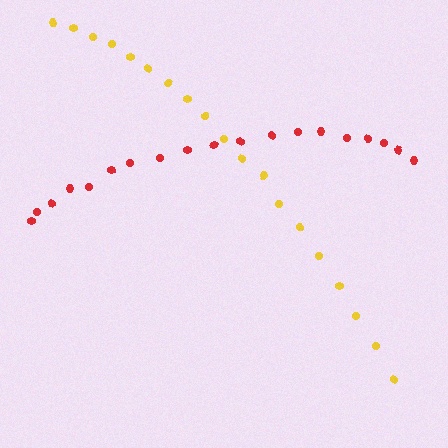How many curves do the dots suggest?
There are 2 distinct paths.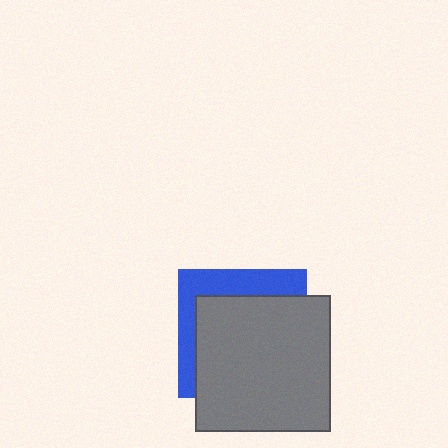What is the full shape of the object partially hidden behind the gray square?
The partially hidden object is a blue square.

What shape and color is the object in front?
The object in front is a gray square.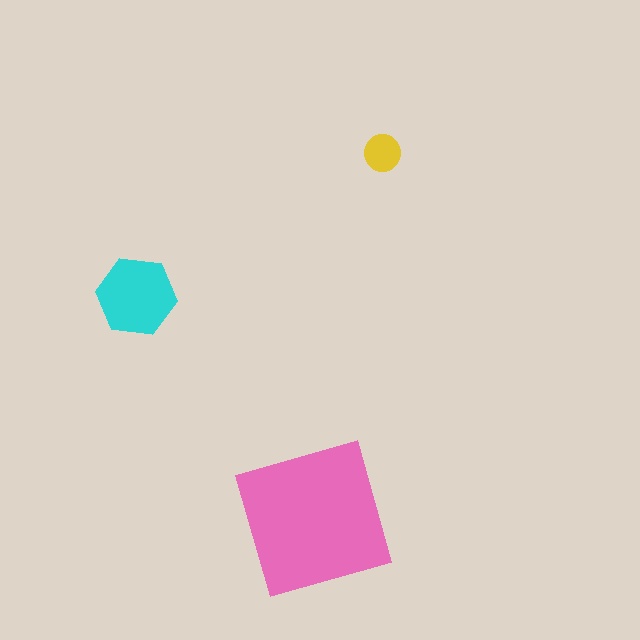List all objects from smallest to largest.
The yellow circle, the cyan hexagon, the pink square.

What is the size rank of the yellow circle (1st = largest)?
3rd.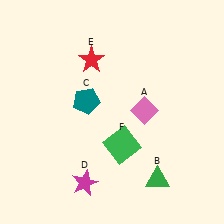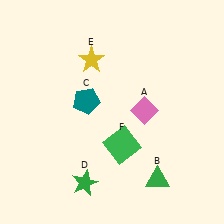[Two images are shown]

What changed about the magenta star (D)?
In Image 1, D is magenta. In Image 2, it changed to green.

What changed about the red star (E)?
In Image 1, E is red. In Image 2, it changed to yellow.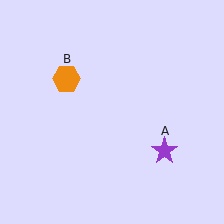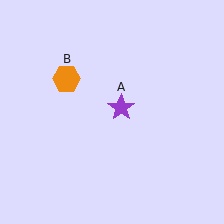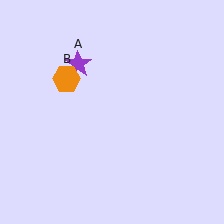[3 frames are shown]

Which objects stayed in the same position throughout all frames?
Orange hexagon (object B) remained stationary.